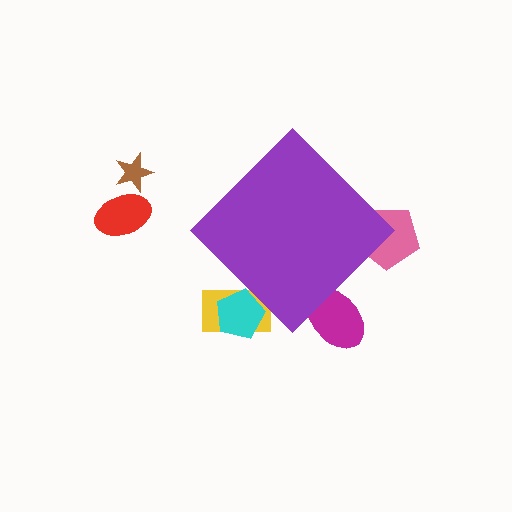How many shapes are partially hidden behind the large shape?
4 shapes are partially hidden.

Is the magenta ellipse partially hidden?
Yes, the magenta ellipse is partially hidden behind the purple diamond.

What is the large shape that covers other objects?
A purple diamond.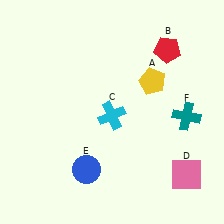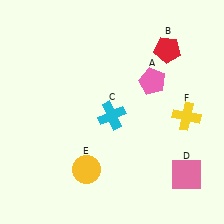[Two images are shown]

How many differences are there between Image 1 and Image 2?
There are 3 differences between the two images.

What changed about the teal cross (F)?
In Image 1, F is teal. In Image 2, it changed to yellow.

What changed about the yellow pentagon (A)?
In Image 1, A is yellow. In Image 2, it changed to pink.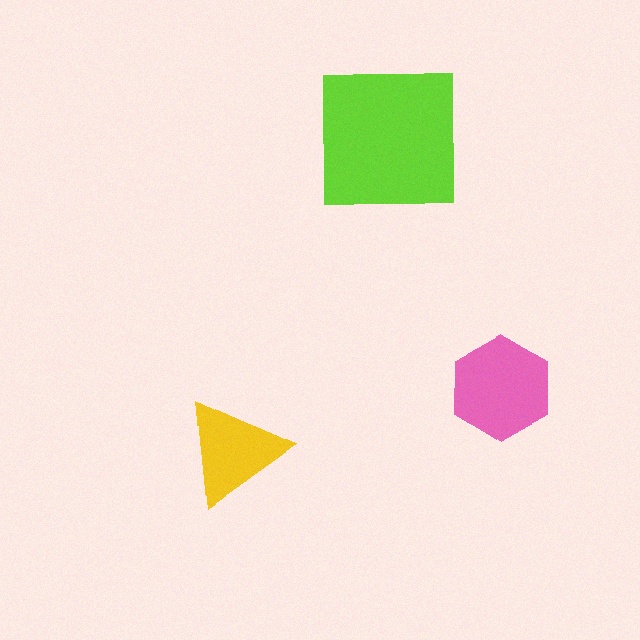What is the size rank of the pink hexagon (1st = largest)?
2nd.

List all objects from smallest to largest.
The yellow triangle, the pink hexagon, the lime square.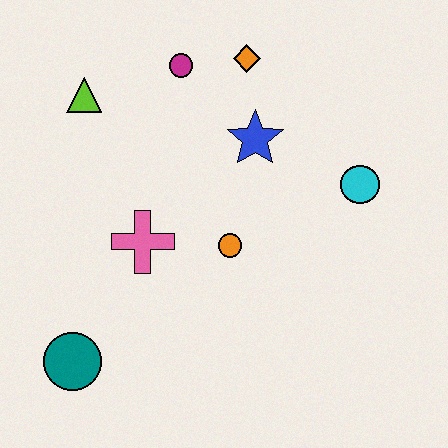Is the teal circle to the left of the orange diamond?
Yes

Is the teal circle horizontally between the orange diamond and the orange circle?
No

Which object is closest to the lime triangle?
The magenta circle is closest to the lime triangle.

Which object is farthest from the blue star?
The teal circle is farthest from the blue star.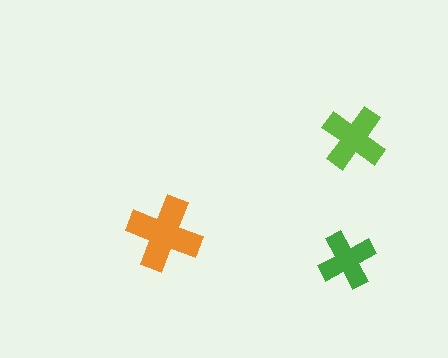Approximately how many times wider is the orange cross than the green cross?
About 1.5 times wider.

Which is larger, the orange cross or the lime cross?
The orange one.